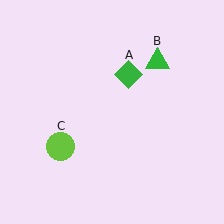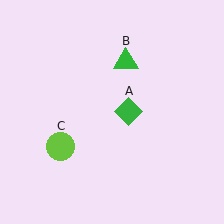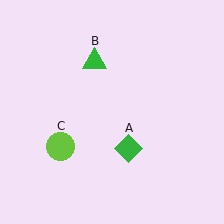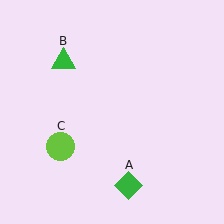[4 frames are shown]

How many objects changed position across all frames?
2 objects changed position: green diamond (object A), green triangle (object B).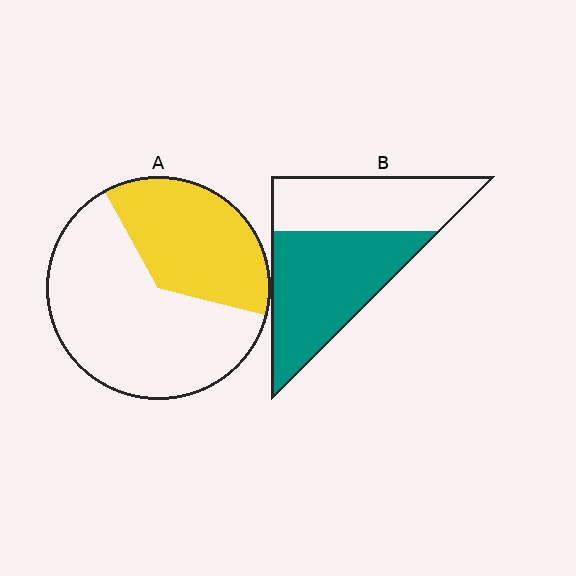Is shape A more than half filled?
No.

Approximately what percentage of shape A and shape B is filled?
A is approximately 35% and B is approximately 55%.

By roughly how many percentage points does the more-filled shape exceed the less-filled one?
By roughly 20 percentage points (B over A).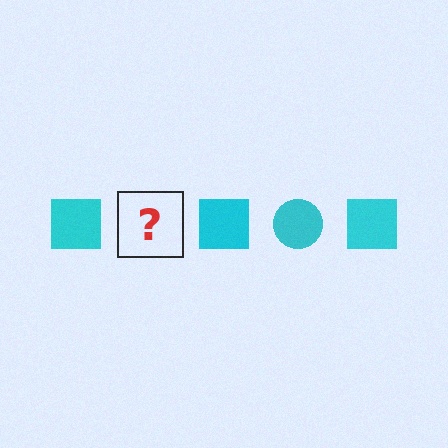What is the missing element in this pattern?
The missing element is a cyan circle.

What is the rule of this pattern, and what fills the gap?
The rule is that the pattern cycles through square, circle shapes in cyan. The gap should be filled with a cyan circle.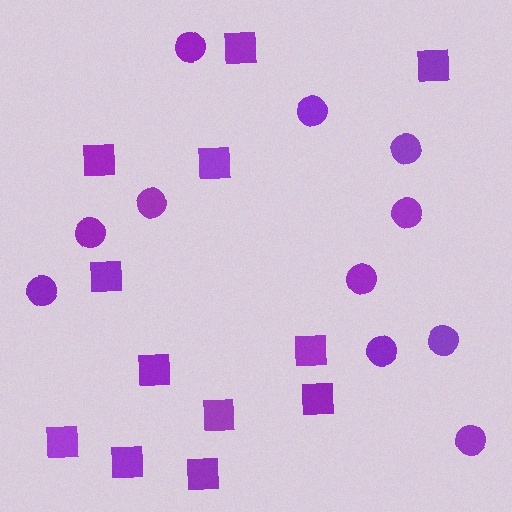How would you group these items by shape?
There are 2 groups: one group of circles (11) and one group of squares (12).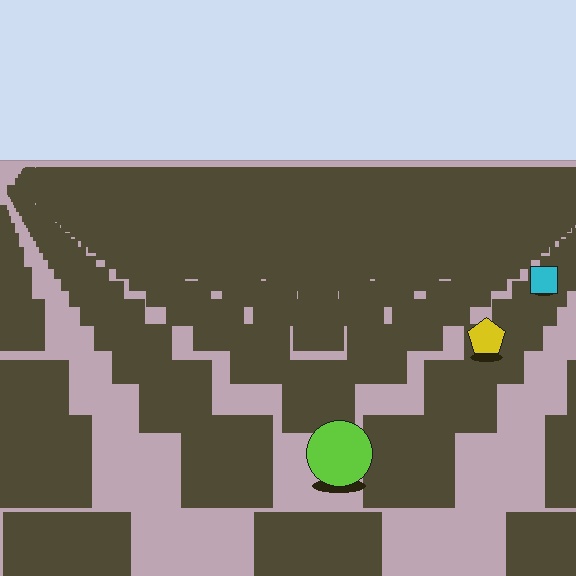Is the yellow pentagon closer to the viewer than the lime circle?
No. The lime circle is closer — you can tell from the texture gradient: the ground texture is coarser near it.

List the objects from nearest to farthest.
From nearest to farthest: the lime circle, the yellow pentagon, the cyan square.